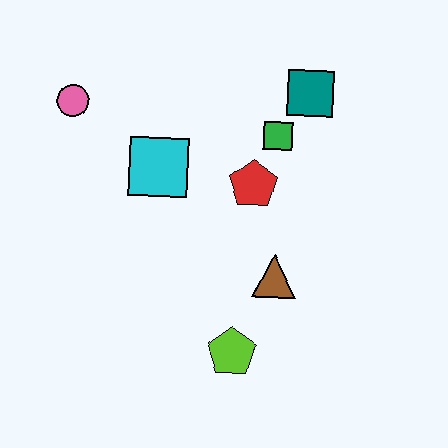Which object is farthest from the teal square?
The lime pentagon is farthest from the teal square.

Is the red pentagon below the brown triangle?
No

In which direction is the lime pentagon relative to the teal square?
The lime pentagon is below the teal square.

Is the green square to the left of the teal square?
Yes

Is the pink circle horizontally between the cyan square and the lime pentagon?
No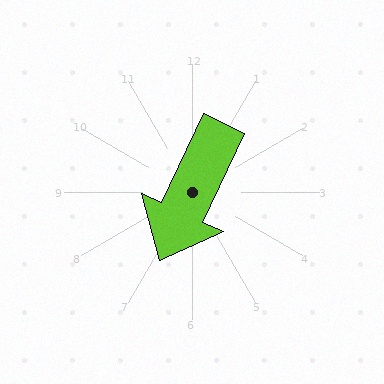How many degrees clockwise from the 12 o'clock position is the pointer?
Approximately 205 degrees.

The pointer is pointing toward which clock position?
Roughly 7 o'clock.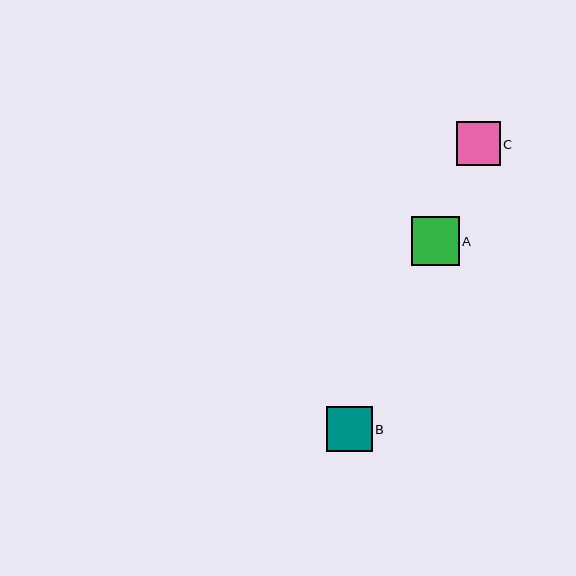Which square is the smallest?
Square C is the smallest with a size of approximately 44 pixels.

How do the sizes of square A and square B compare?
Square A and square B are approximately the same size.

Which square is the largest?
Square A is the largest with a size of approximately 48 pixels.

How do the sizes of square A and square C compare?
Square A and square C are approximately the same size.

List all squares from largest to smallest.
From largest to smallest: A, B, C.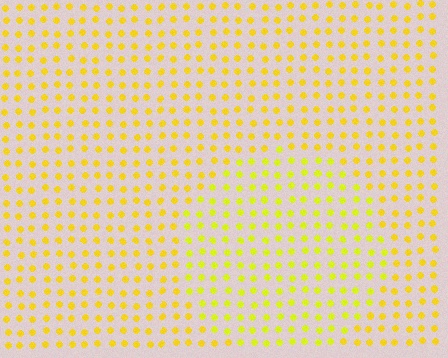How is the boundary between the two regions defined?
The boundary is defined purely by a slight shift in hue (about 17 degrees). Spacing, size, and orientation are identical on both sides.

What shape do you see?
I see a circle.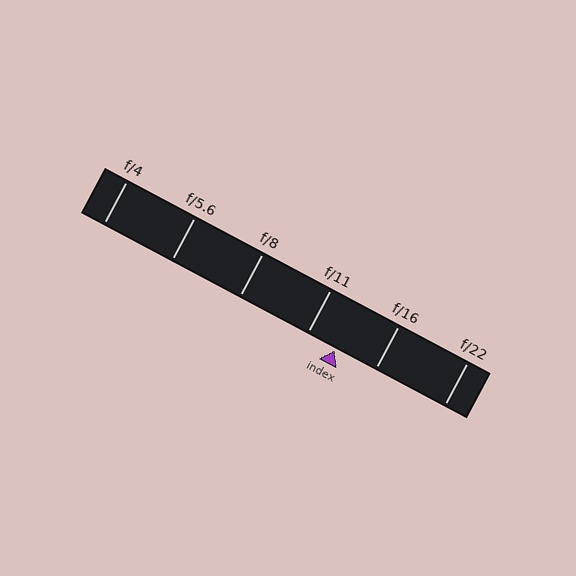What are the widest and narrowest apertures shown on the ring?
The widest aperture shown is f/4 and the narrowest is f/22.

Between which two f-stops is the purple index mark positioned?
The index mark is between f/11 and f/16.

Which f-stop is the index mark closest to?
The index mark is closest to f/11.